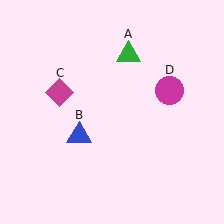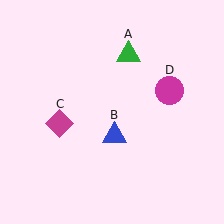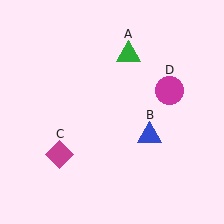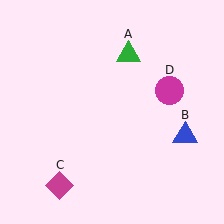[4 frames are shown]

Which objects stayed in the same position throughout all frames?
Green triangle (object A) and magenta circle (object D) remained stationary.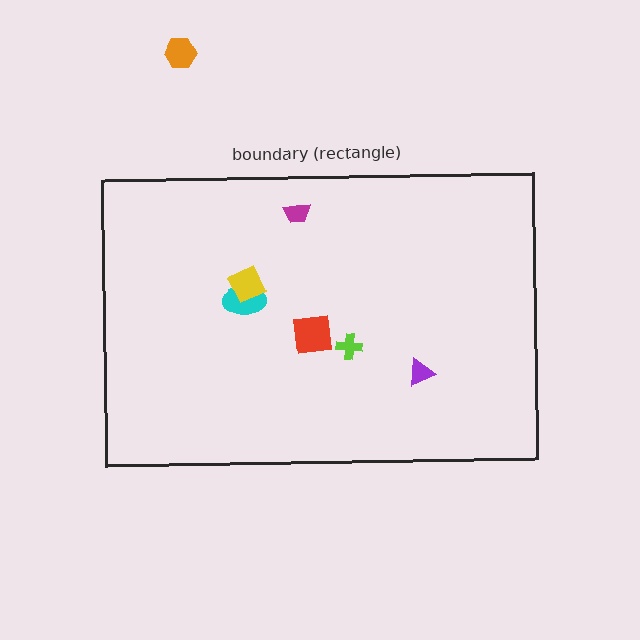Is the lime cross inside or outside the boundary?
Inside.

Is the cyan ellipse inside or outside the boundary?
Inside.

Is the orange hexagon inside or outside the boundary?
Outside.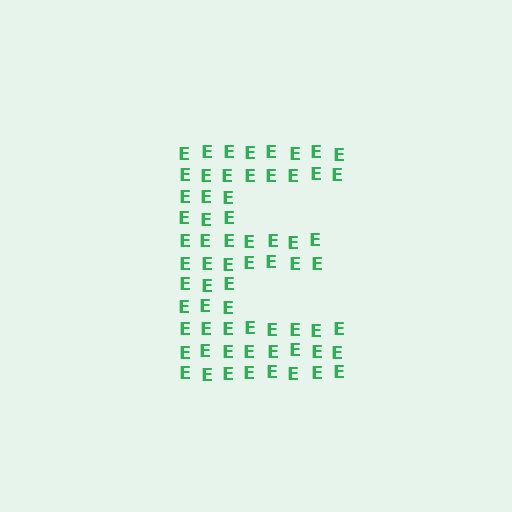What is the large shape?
The large shape is the letter E.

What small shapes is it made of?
It is made of small letter E's.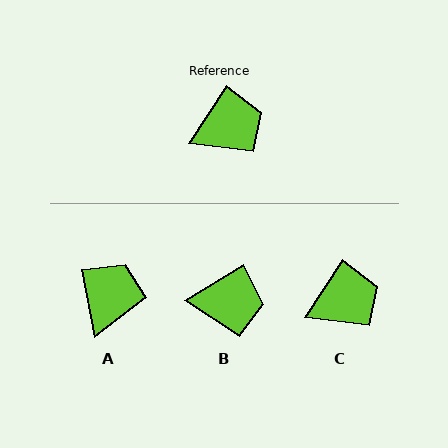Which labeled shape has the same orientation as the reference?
C.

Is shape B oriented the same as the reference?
No, it is off by about 26 degrees.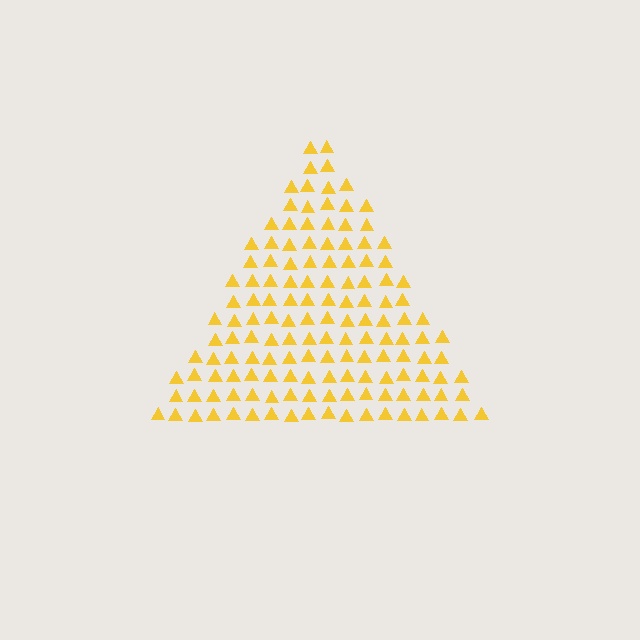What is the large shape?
The large shape is a triangle.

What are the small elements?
The small elements are triangles.